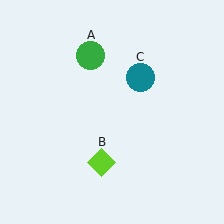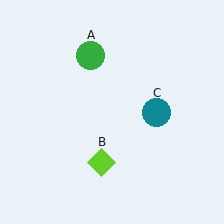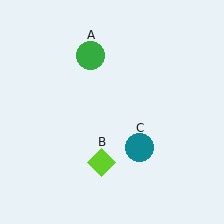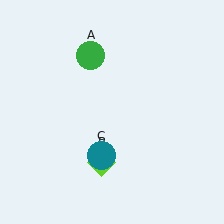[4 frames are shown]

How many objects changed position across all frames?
1 object changed position: teal circle (object C).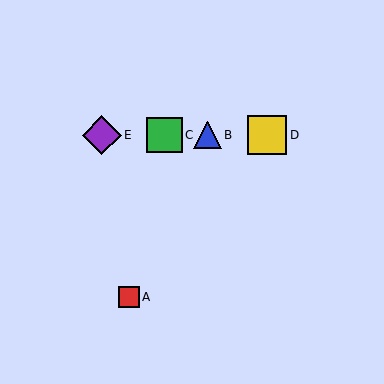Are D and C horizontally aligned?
Yes, both are at y≈135.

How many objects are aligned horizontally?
4 objects (B, C, D, E) are aligned horizontally.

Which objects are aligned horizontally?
Objects B, C, D, E are aligned horizontally.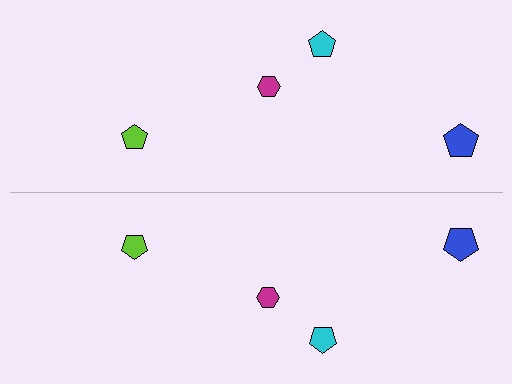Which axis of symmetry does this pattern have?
The pattern has a horizontal axis of symmetry running through the center of the image.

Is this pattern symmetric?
Yes, this pattern has bilateral (reflection) symmetry.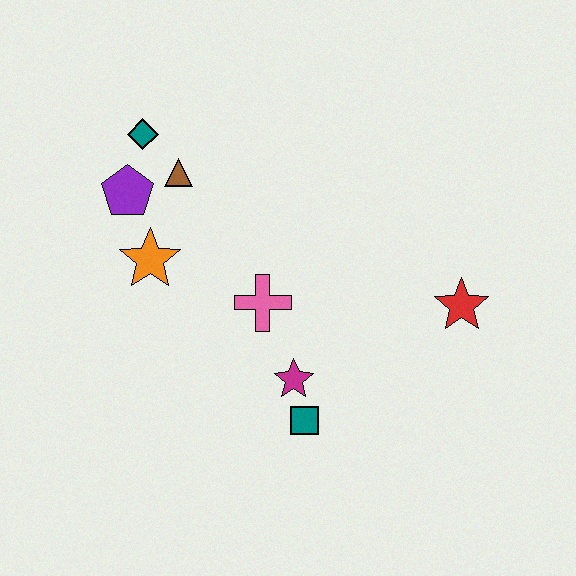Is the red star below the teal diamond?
Yes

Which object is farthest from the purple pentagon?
The red star is farthest from the purple pentagon.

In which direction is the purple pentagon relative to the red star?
The purple pentagon is to the left of the red star.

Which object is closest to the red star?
The magenta star is closest to the red star.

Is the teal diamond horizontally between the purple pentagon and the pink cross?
Yes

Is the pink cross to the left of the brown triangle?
No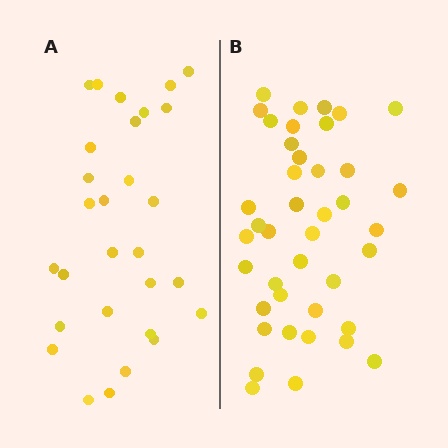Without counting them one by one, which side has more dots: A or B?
Region B (the right region) has more dots.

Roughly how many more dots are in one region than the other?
Region B has roughly 12 or so more dots than region A.